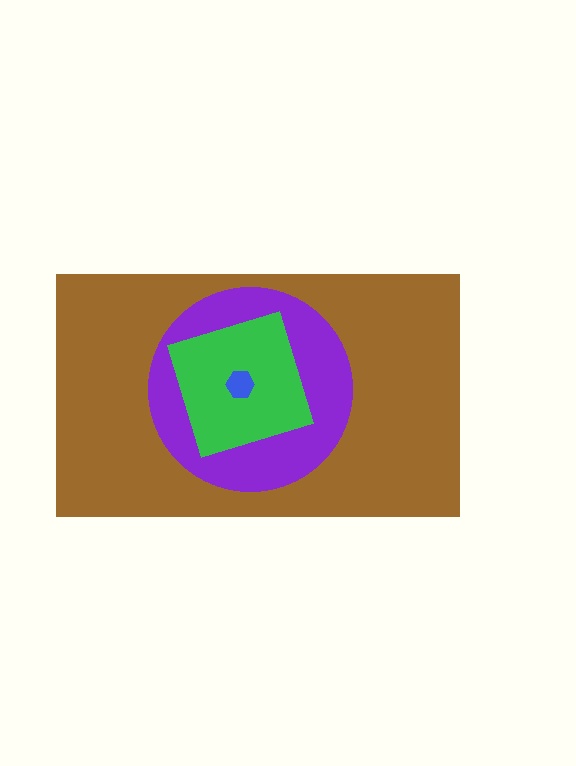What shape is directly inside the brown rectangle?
The purple circle.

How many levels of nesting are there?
4.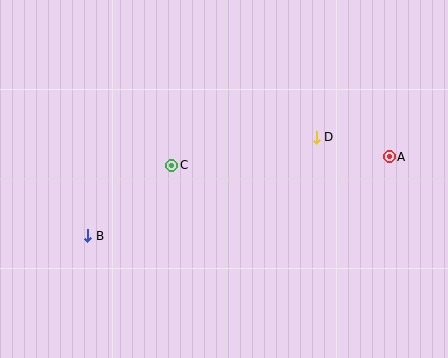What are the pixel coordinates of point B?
Point B is at (88, 236).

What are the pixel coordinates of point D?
Point D is at (316, 137).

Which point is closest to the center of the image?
Point C at (172, 165) is closest to the center.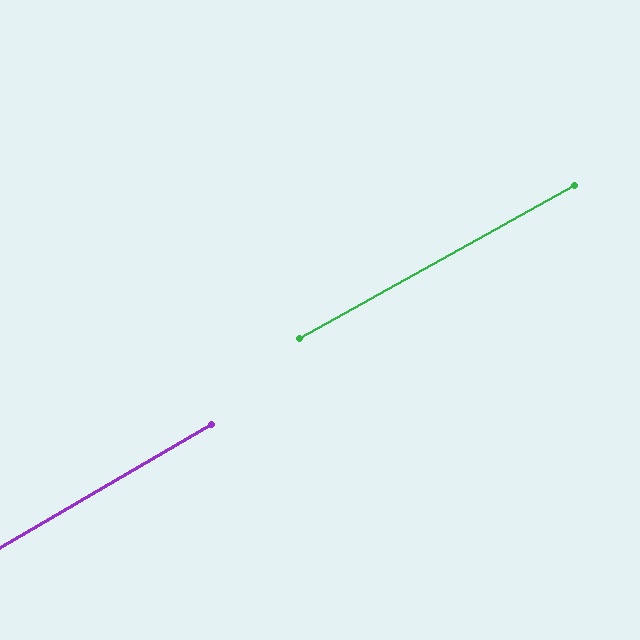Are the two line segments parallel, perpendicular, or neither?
Parallel — their directions differ by only 1.1°.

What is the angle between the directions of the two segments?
Approximately 1 degree.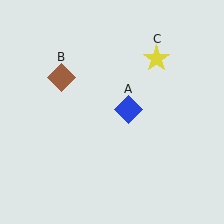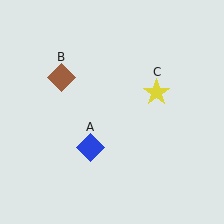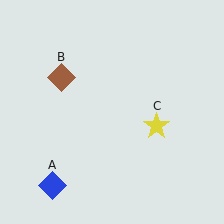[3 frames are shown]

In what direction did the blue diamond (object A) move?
The blue diamond (object A) moved down and to the left.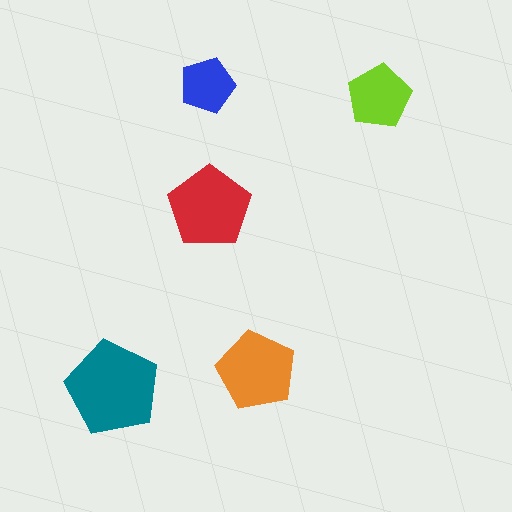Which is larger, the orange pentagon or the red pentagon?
The red one.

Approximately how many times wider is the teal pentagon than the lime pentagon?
About 1.5 times wider.